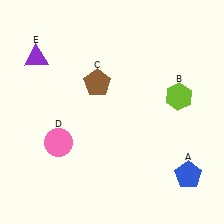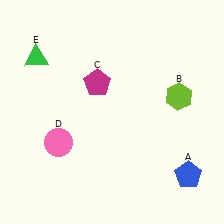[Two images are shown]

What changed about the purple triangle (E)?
In Image 1, E is purple. In Image 2, it changed to green.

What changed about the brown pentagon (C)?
In Image 1, C is brown. In Image 2, it changed to magenta.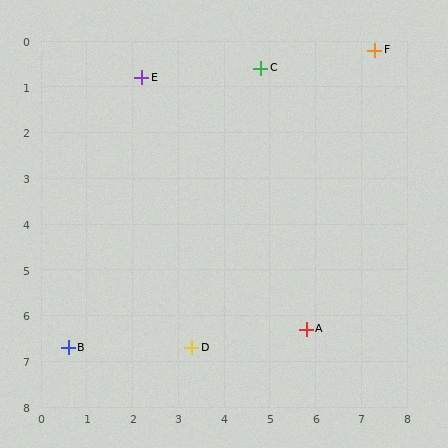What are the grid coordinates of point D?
Point D is at approximately (3.3, 6.7).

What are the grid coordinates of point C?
Point C is at approximately (4.8, 0.6).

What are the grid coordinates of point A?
Point A is at approximately (5.8, 6.3).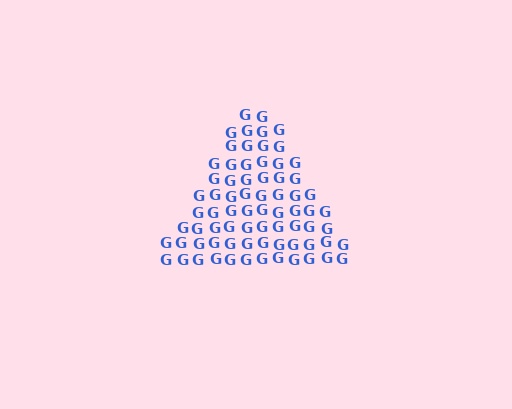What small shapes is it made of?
It is made of small letter G's.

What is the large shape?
The large shape is a triangle.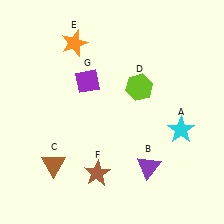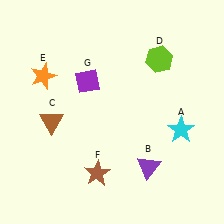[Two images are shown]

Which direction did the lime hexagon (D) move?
The lime hexagon (D) moved up.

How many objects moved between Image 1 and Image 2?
3 objects moved between the two images.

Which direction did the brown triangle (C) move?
The brown triangle (C) moved up.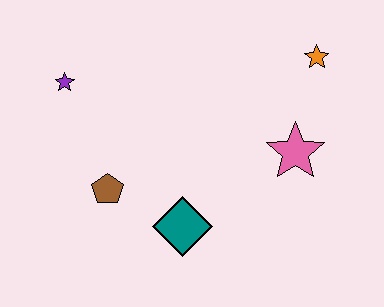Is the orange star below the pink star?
No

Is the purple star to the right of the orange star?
No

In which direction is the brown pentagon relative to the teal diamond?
The brown pentagon is to the left of the teal diamond.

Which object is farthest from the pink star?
The purple star is farthest from the pink star.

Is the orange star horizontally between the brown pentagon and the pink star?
No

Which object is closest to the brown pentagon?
The teal diamond is closest to the brown pentagon.